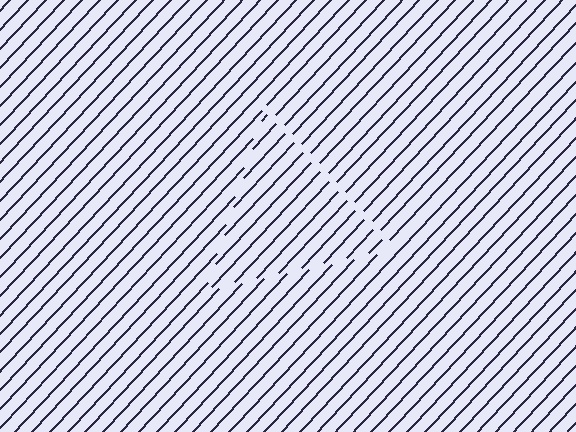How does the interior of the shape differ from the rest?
The interior of the shape contains the same grating, shifted by half a period — the contour is defined by the phase discontinuity where line-ends from the inner and outer gratings abut.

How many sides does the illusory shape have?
3 sides — the line-ends trace a triangle.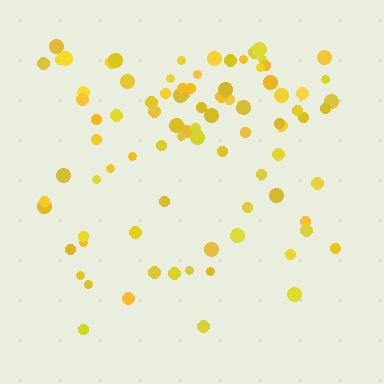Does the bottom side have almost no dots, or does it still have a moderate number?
Still a moderate number, just noticeably fewer than the top.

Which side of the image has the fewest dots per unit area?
The bottom.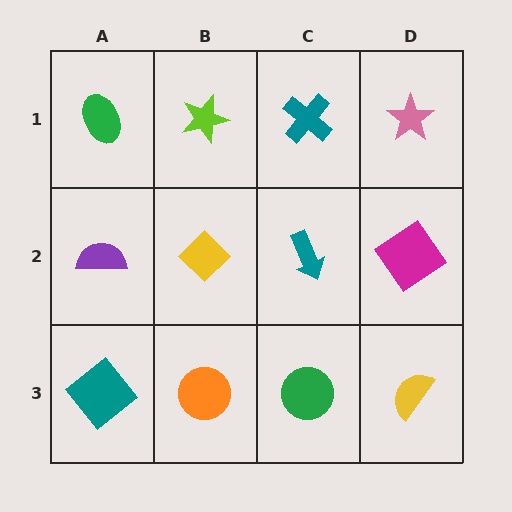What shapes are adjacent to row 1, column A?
A purple semicircle (row 2, column A), a lime star (row 1, column B).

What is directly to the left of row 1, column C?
A lime star.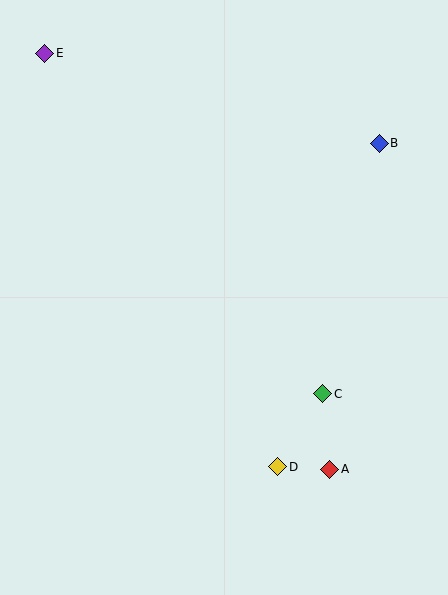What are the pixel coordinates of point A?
Point A is at (330, 469).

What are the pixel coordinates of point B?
Point B is at (379, 143).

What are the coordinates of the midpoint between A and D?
The midpoint between A and D is at (304, 468).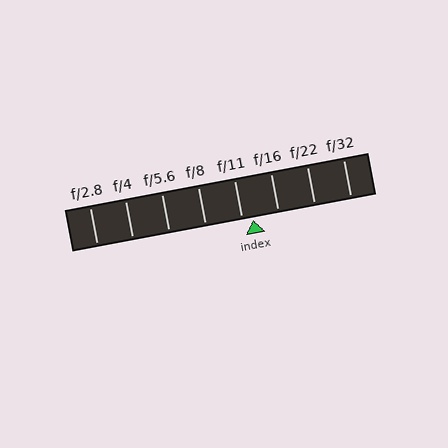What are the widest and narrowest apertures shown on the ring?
The widest aperture shown is f/2.8 and the narrowest is f/32.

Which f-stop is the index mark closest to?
The index mark is closest to f/11.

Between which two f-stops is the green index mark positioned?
The index mark is between f/11 and f/16.